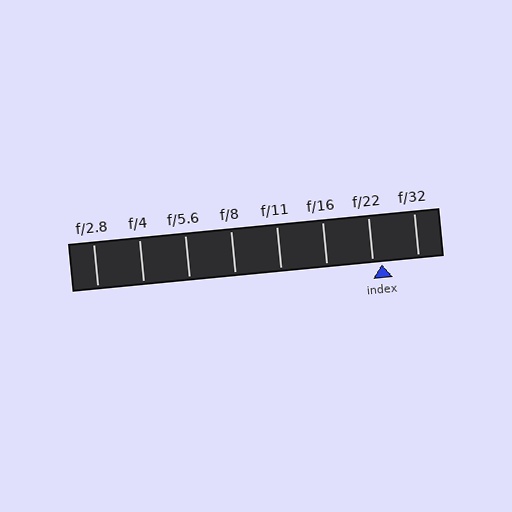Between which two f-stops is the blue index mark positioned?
The index mark is between f/22 and f/32.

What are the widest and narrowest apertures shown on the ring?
The widest aperture shown is f/2.8 and the narrowest is f/32.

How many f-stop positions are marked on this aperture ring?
There are 8 f-stop positions marked.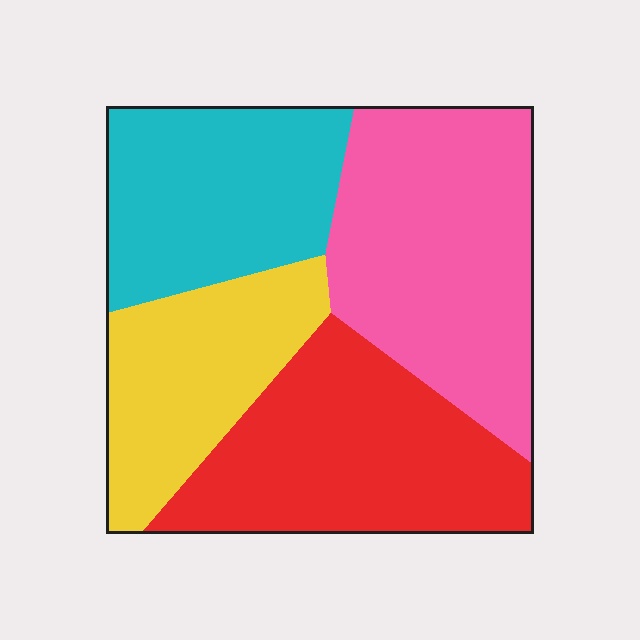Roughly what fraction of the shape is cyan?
Cyan covers around 20% of the shape.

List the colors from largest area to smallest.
From largest to smallest: pink, red, cyan, yellow.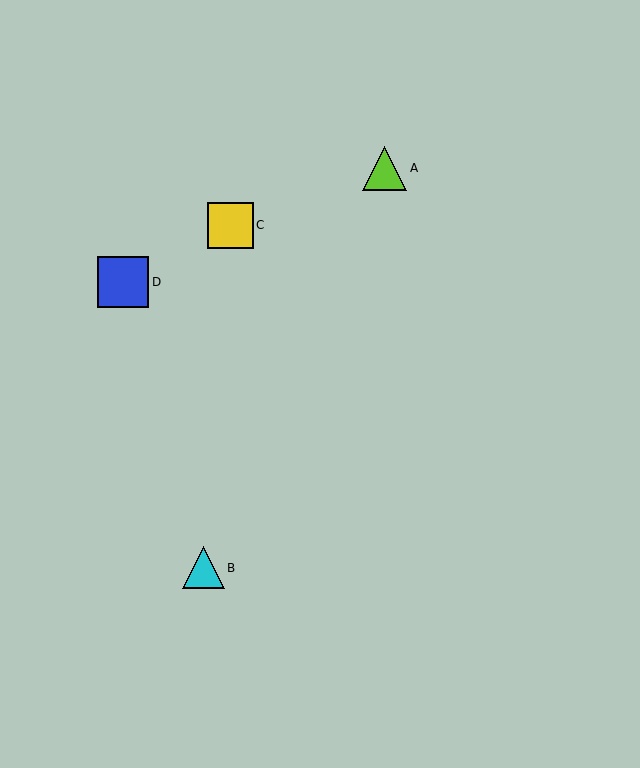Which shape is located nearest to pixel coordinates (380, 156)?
The lime triangle (labeled A) at (385, 168) is nearest to that location.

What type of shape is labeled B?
Shape B is a cyan triangle.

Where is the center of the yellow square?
The center of the yellow square is at (231, 225).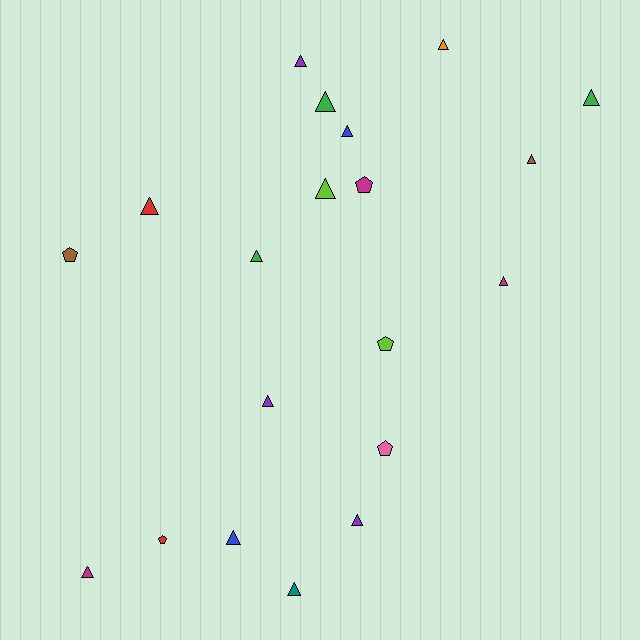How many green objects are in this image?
There are 3 green objects.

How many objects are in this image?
There are 20 objects.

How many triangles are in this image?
There are 15 triangles.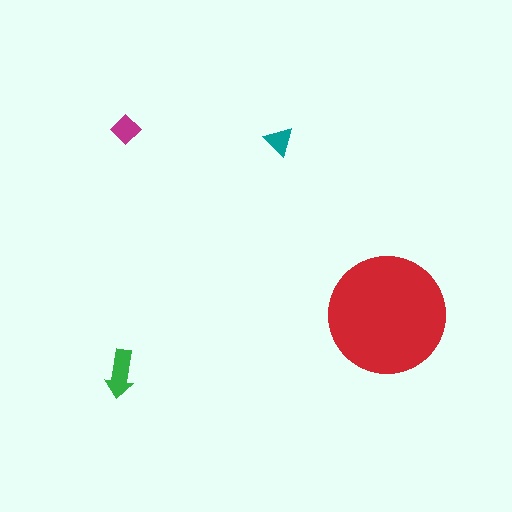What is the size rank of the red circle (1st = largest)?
1st.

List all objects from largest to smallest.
The red circle, the green arrow, the magenta diamond, the teal triangle.